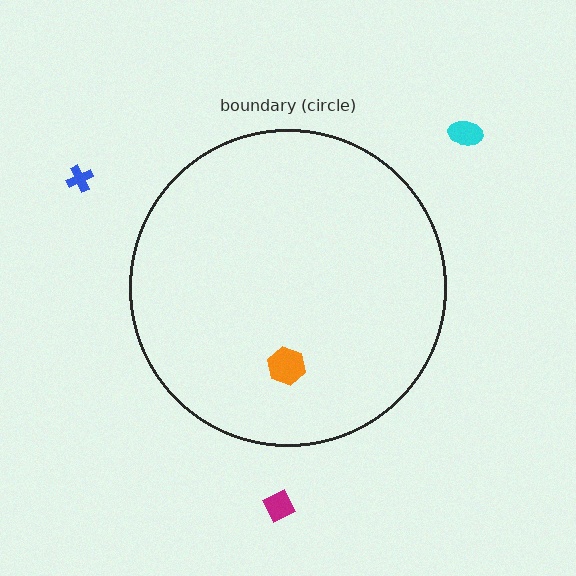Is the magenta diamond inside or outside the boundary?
Outside.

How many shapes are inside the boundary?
1 inside, 3 outside.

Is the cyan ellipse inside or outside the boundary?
Outside.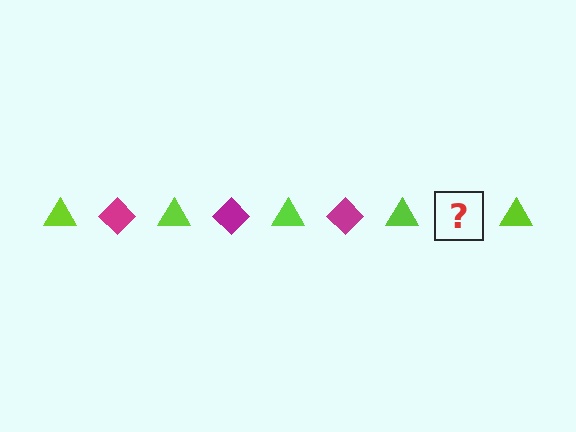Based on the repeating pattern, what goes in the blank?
The blank should be a magenta diamond.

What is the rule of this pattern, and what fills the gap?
The rule is that the pattern alternates between lime triangle and magenta diamond. The gap should be filled with a magenta diamond.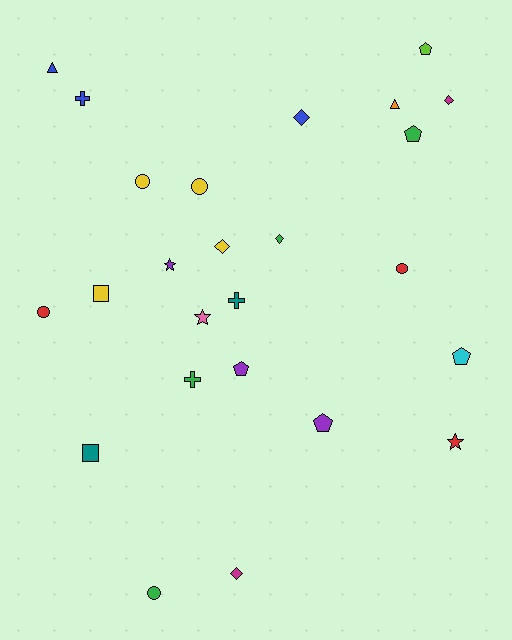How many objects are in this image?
There are 25 objects.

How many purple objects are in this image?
There are 3 purple objects.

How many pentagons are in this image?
There are 5 pentagons.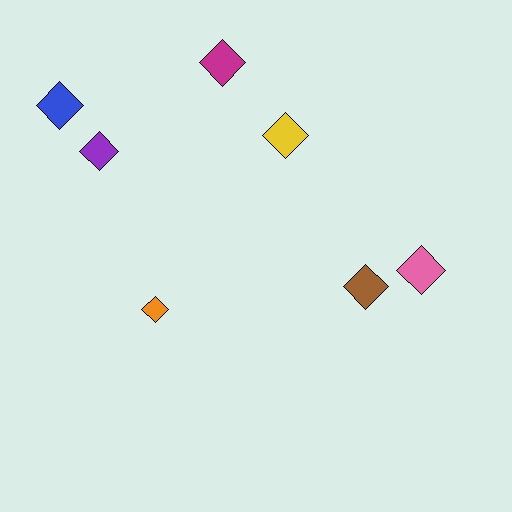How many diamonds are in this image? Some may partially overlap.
There are 7 diamonds.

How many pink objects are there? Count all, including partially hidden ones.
There is 1 pink object.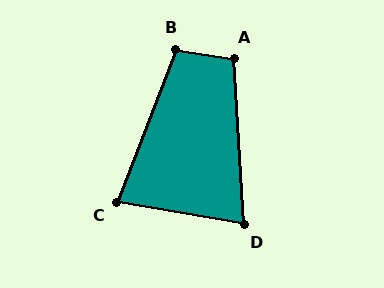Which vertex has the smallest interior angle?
D, at approximately 77 degrees.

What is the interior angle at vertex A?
Approximately 101 degrees (obtuse).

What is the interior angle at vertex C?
Approximately 79 degrees (acute).